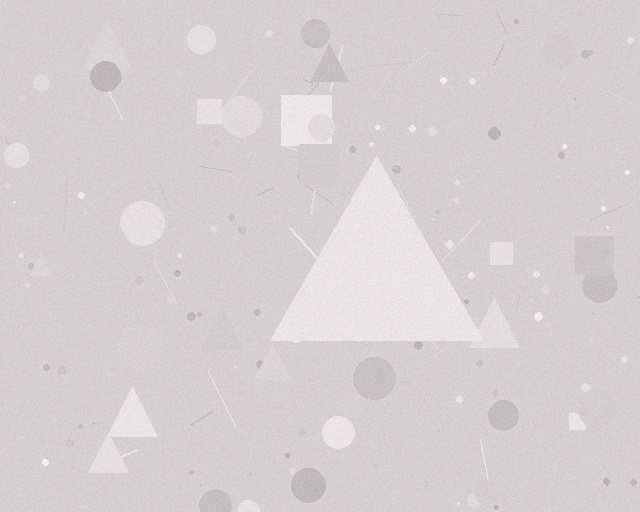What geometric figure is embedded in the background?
A triangle is embedded in the background.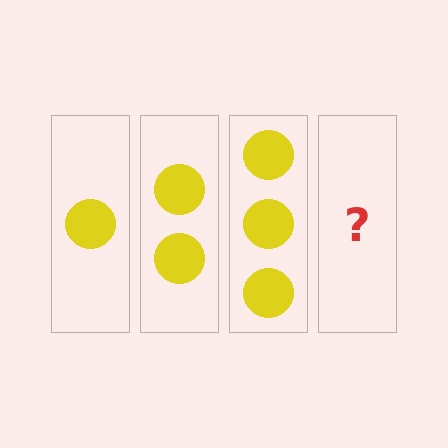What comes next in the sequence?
The next element should be 4 circles.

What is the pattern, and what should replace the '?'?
The pattern is that each step adds one more circle. The '?' should be 4 circles.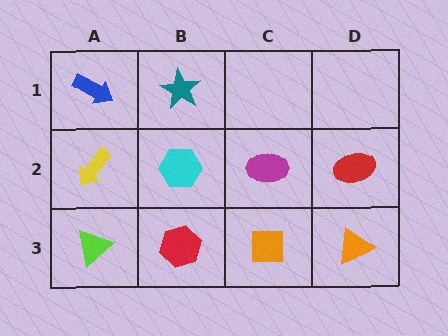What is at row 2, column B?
A cyan hexagon.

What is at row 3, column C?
An orange square.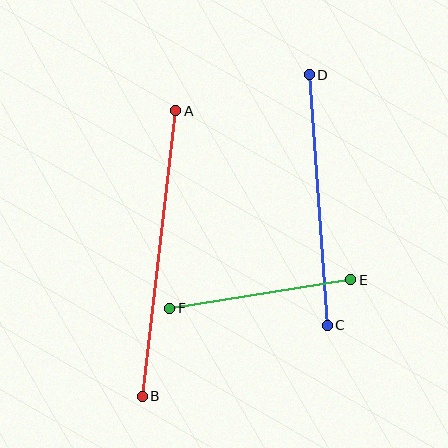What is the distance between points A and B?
The distance is approximately 288 pixels.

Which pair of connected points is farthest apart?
Points A and B are farthest apart.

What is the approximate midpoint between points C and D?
The midpoint is at approximately (318, 200) pixels.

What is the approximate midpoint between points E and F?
The midpoint is at approximately (260, 294) pixels.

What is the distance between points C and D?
The distance is approximately 251 pixels.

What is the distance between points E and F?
The distance is approximately 183 pixels.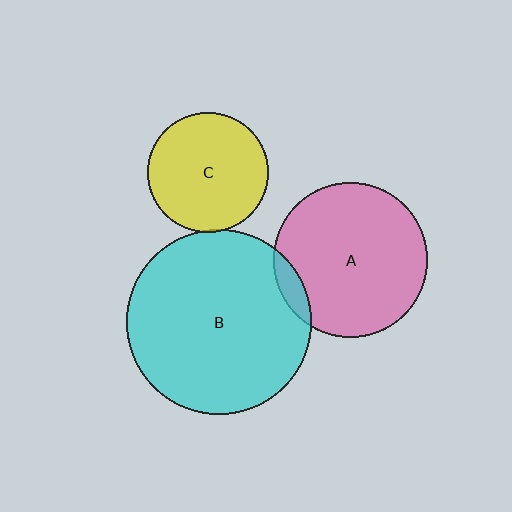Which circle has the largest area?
Circle B (cyan).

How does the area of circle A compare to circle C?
Approximately 1.6 times.